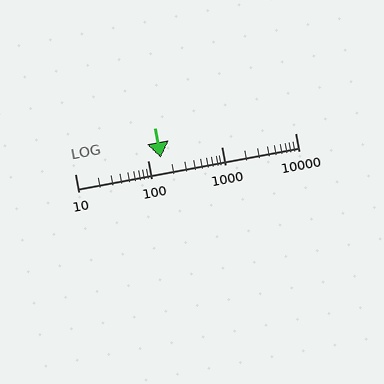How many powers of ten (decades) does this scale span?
The scale spans 3 decades, from 10 to 10000.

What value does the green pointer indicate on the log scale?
The pointer indicates approximately 150.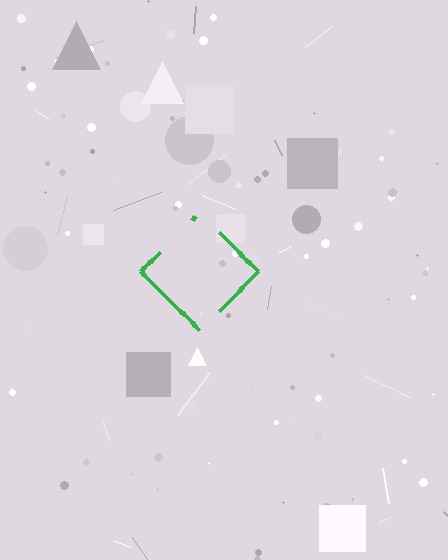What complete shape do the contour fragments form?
The contour fragments form a diamond.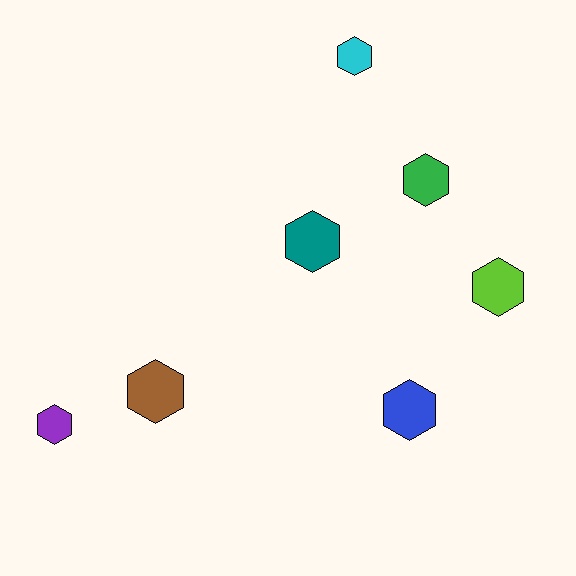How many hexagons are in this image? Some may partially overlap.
There are 7 hexagons.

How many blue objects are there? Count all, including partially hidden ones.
There is 1 blue object.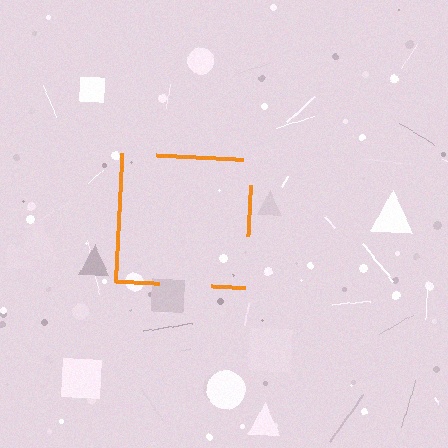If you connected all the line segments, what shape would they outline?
They would outline a square.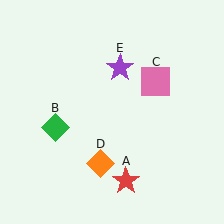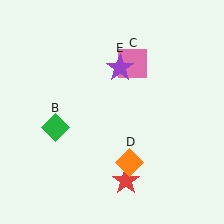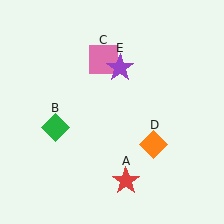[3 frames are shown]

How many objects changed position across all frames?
2 objects changed position: pink square (object C), orange diamond (object D).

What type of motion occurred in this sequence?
The pink square (object C), orange diamond (object D) rotated counterclockwise around the center of the scene.